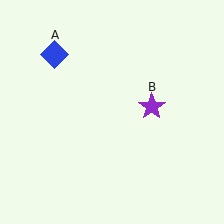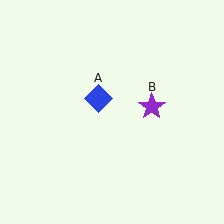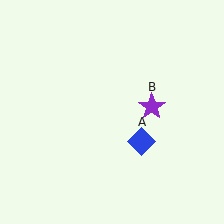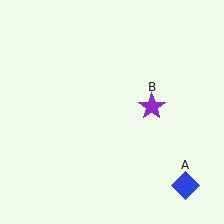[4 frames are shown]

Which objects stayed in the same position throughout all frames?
Purple star (object B) remained stationary.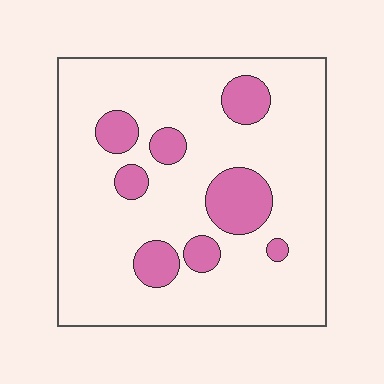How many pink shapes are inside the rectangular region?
8.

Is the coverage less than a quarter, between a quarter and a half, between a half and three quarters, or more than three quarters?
Less than a quarter.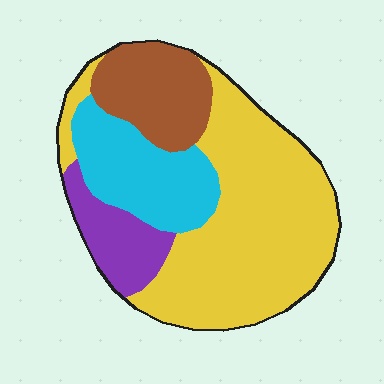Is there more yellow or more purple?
Yellow.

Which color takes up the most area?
Yellow, at roughly 50%.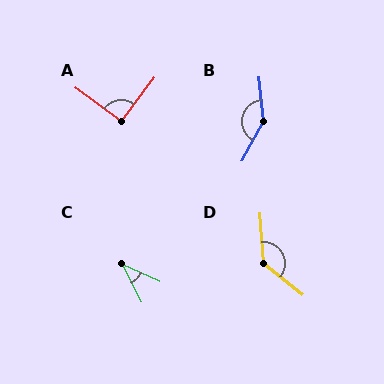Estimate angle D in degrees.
Approximately 132 degrees.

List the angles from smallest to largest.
C (39°), A (91°), D (132°), B (147°).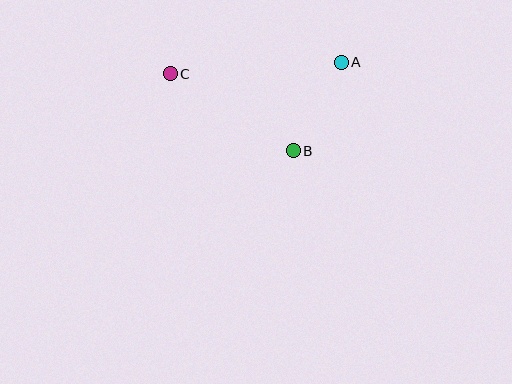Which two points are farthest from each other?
Points A and C are farthest from each other.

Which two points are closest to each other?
Points A and B are closest to each other.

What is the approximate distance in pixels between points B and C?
The distance between B and C is approximately 145 pixels.